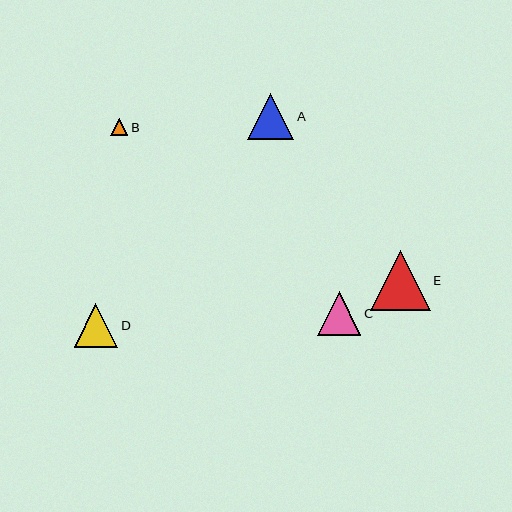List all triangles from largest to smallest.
From largest to smallest: E, A, D, C, B.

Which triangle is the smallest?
Triangle B is the smallest with a size of approximately 17 pixels.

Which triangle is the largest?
Triangle E is the largest with a size of approximately 60 pixels.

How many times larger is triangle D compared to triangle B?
Triangle D is approximately 2.6 times the size of triangle B.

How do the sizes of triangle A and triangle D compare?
Triangle A and triangle D are approximately the same size.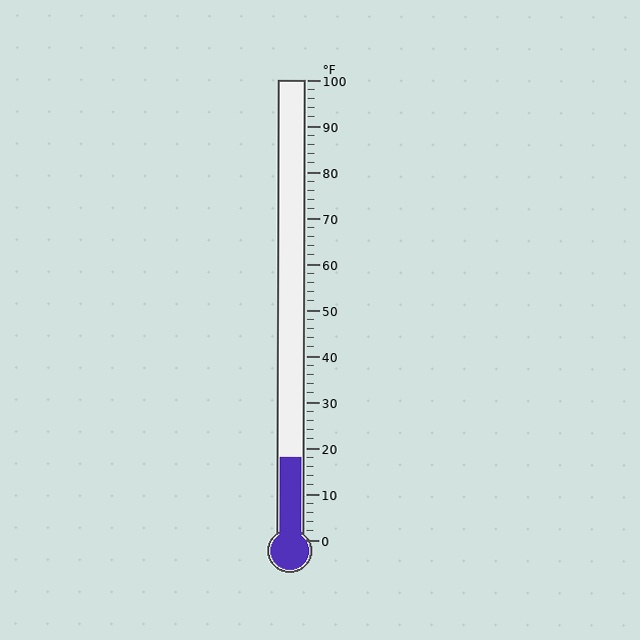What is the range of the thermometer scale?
The thermometer scale ranges from 0°F to 100°F.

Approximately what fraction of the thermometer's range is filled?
The thermometer is filled to approximately 20% of its range.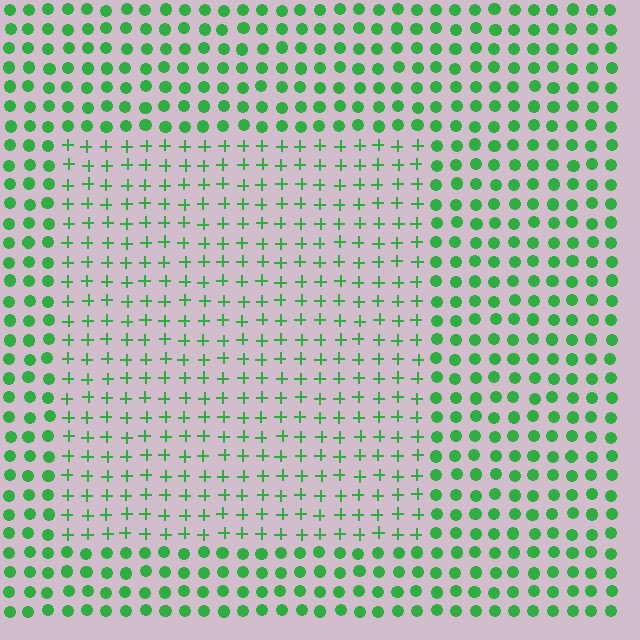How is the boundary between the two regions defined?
The boundary is defined by a change in element shape: plus signs inside vs. circles outside. All elements share the same color and spacing.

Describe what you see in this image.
The image is filled with small green elements arranged in a uniform grid. A rectangle-shaped region contains plus signs, while the surrounding area contains circles. The boundary is defined purely by the change in element shape.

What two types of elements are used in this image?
The image uses plus signs inside the rectangle region and circles outside it.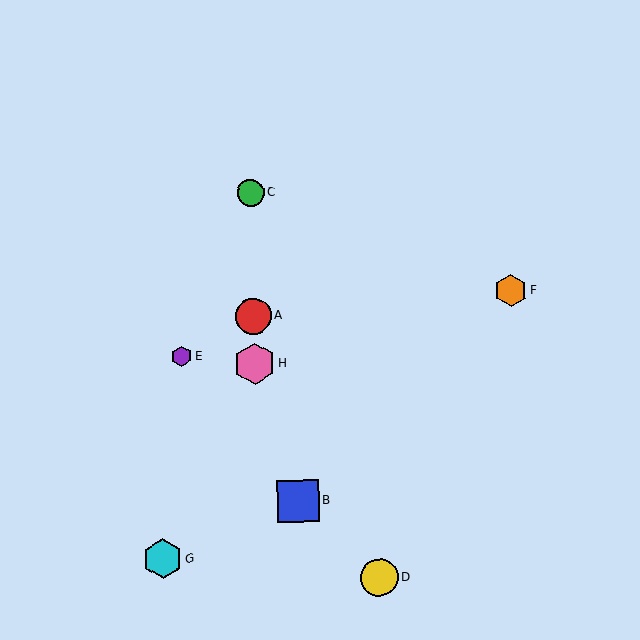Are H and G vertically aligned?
No, H is at x≈255 and G is at x≈163.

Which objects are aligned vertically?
Objects A, C, H are aligned vertically.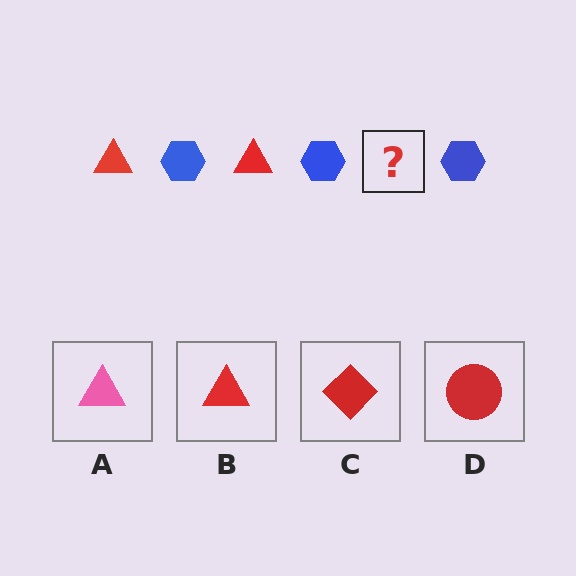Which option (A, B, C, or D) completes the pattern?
B.